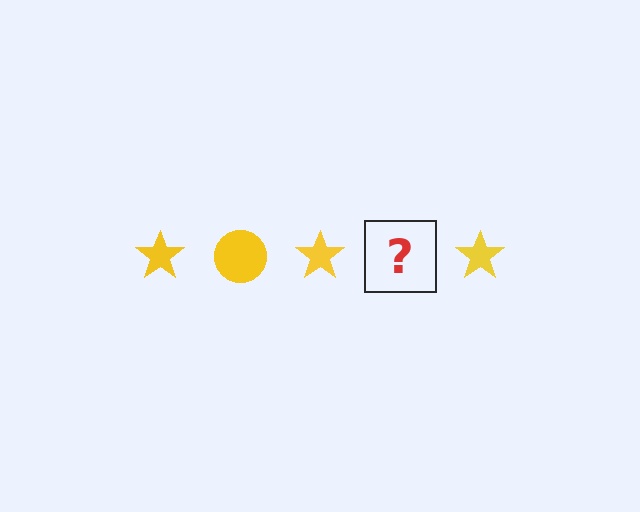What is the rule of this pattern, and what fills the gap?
The rule is that the pattern cycles through star, circle shapes in yellow. The gap should be filled with a yellow circle.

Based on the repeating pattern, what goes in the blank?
The blank should be a yellow circle.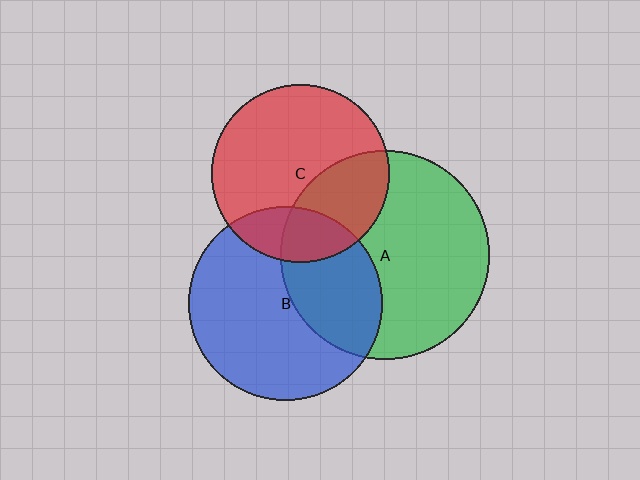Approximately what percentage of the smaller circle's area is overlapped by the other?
Approximately 20%.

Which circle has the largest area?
Circle A (green).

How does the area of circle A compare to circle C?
Approximately 1.4 times.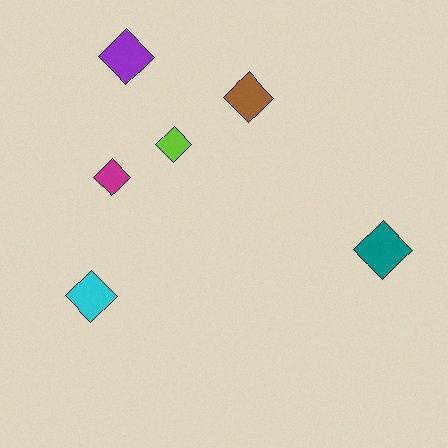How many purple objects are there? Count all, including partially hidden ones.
There is 1 purple object.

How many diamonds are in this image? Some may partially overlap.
There are 6 diamonds.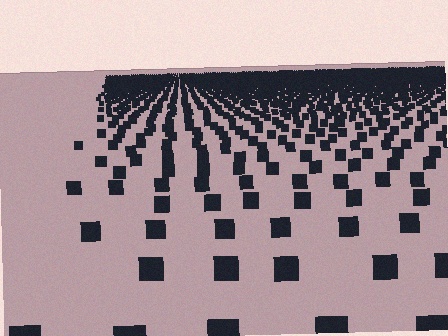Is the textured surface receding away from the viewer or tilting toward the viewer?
The surface is receding away from the viewer. Texture elements get smaller and denser toward the top.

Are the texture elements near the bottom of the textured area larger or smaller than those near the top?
Larger. Near the bottom, elements are closer to the viewer and appear at a bigger on-screen size.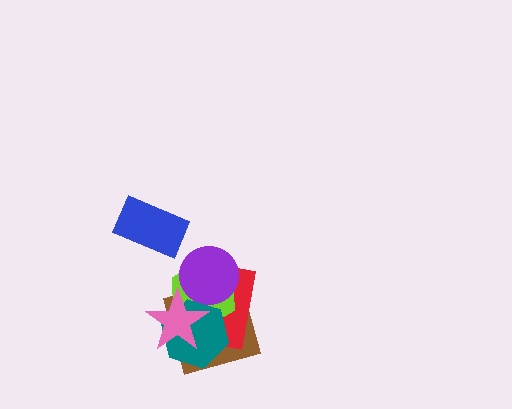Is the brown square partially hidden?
Yes, it is partially covered by another shape.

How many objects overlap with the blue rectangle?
0 objects overlap with the blue rectangle.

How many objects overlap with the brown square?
5 objects overlap with the brown square.